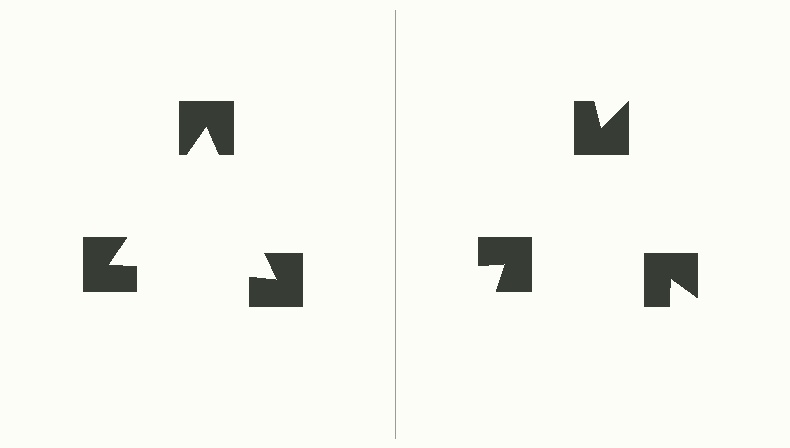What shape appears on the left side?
An illusory triangle.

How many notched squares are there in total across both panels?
6 — 3 on each side.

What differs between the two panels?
The notched squares are positioned identically on both sides; only the wedge orientations differ. On the left they align to a triangle; on the right they are misaligned.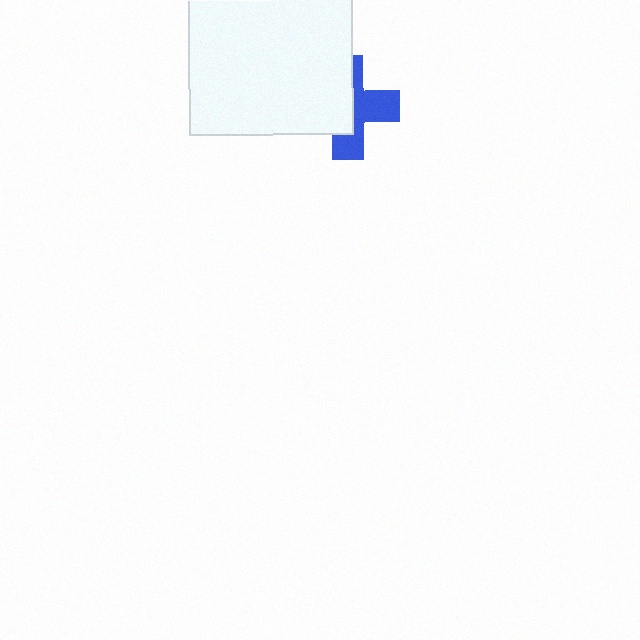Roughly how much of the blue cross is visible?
About half of it is visible (roughly 48%).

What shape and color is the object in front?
The object in front is a white rectangle.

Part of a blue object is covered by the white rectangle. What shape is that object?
It is a cross.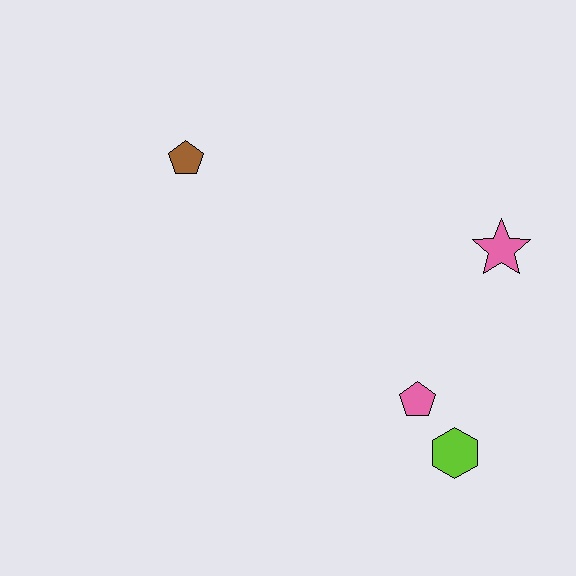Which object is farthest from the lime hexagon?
The brown pentagon is farthest from the lime hexagon.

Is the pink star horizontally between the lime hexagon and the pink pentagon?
No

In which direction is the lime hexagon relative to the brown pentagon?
The lime hexagon is below the brown pentagon.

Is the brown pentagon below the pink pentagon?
No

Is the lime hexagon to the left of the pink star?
Yes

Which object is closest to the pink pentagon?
The lime hexagon is closest to the pink pentagon.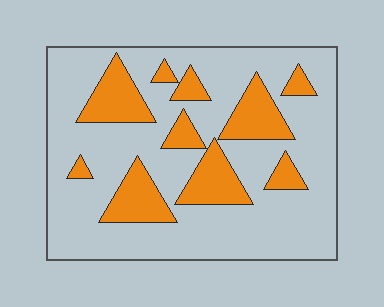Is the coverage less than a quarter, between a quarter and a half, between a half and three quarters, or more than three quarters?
Less than a quarter.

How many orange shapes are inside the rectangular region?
10.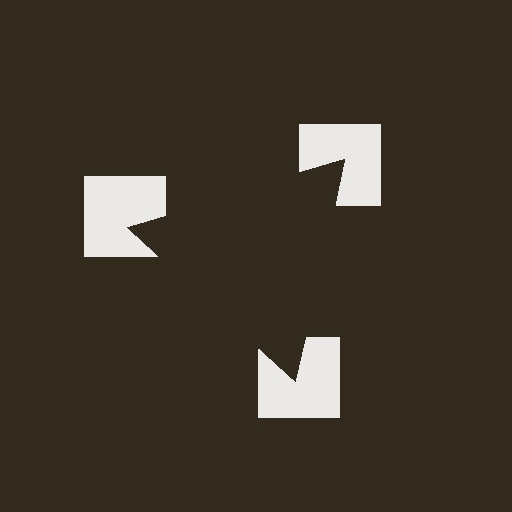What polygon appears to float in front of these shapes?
An illusory triangle — its edges are inferred from the aligned wedge cuts in the notched squares, not physically drawn.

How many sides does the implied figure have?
3 sides.